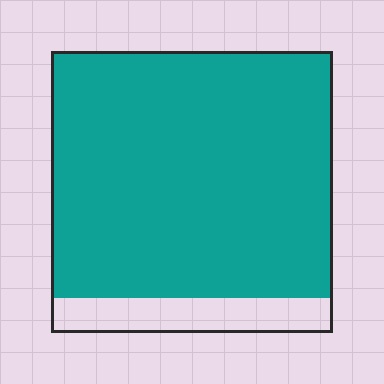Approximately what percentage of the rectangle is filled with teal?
Approximately 90%.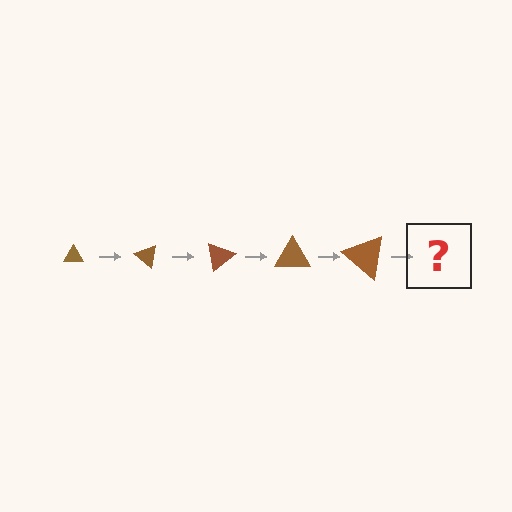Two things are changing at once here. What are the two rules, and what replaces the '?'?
The two rules are that the triangle grows larger each step and it rotates 40 degrees each step. The '?' should be a triangle, larger than the previous one and rotated 200 degrees from the start.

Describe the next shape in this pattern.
It should be a triangle, larger than the previous one and rotated 200 degrees from the start.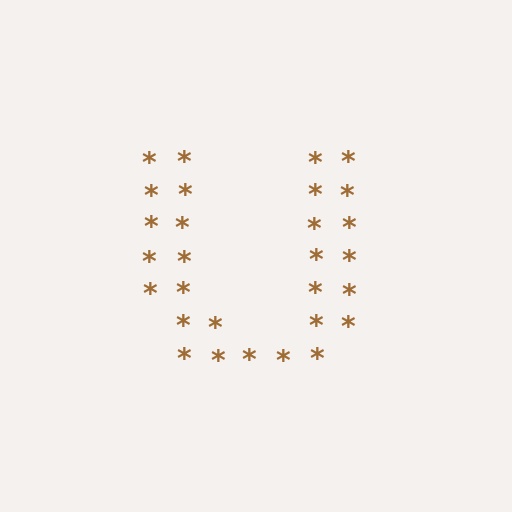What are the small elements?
The small elements are asterisks.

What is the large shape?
The large shape is the letter U.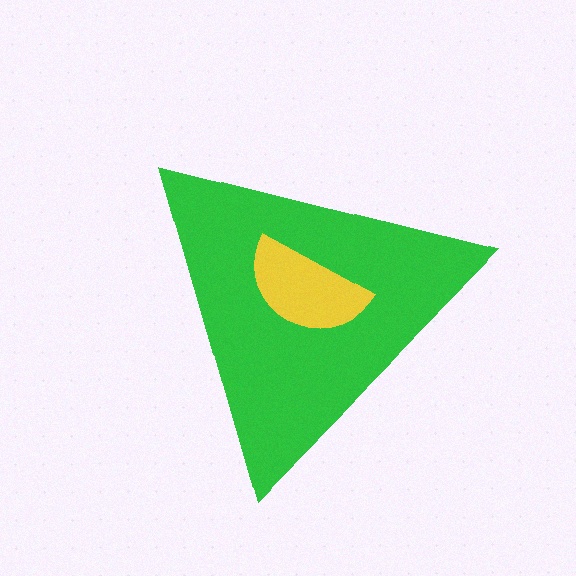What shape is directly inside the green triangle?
The yellow semicircle.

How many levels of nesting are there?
2.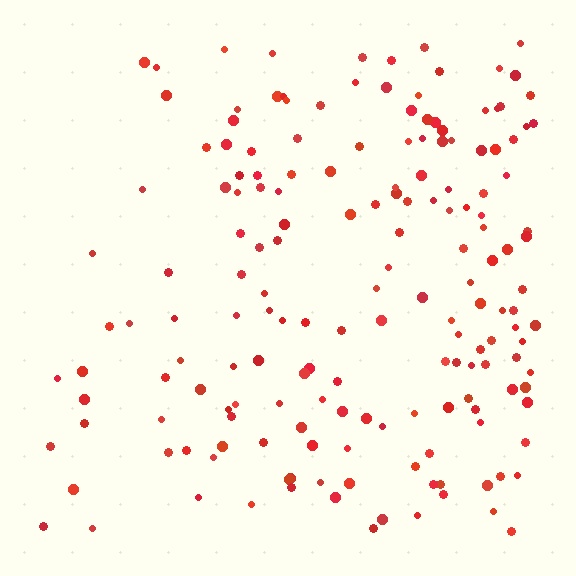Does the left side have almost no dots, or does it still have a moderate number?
Still a moderate number, just noticeably fewer than the right.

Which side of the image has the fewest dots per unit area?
The left.